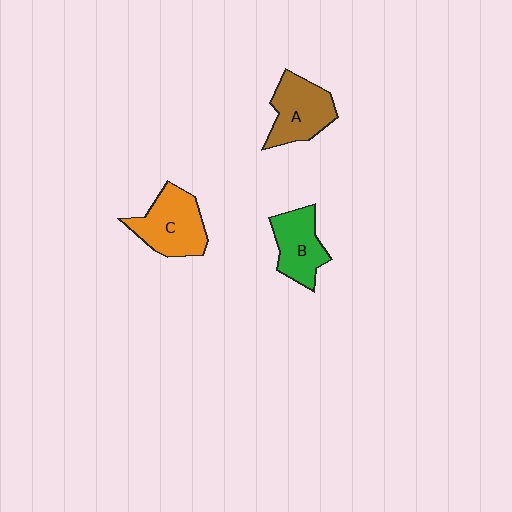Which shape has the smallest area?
Shape B (green).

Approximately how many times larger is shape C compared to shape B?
Approximately 1.2 times.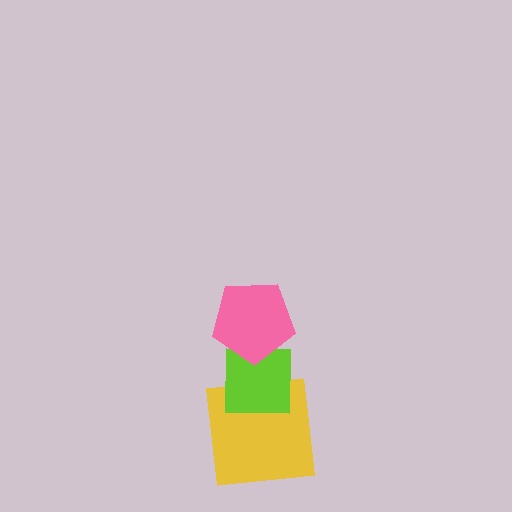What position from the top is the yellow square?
The yellow square is 3rd from the top.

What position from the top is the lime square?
The lime square is 2nd from the top.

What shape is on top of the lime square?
The pink pentagon is on top of the lime square.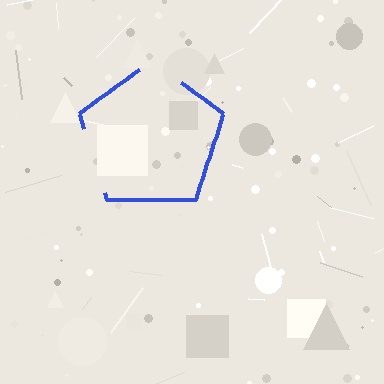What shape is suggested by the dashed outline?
The dashed outline suggests a pentagon.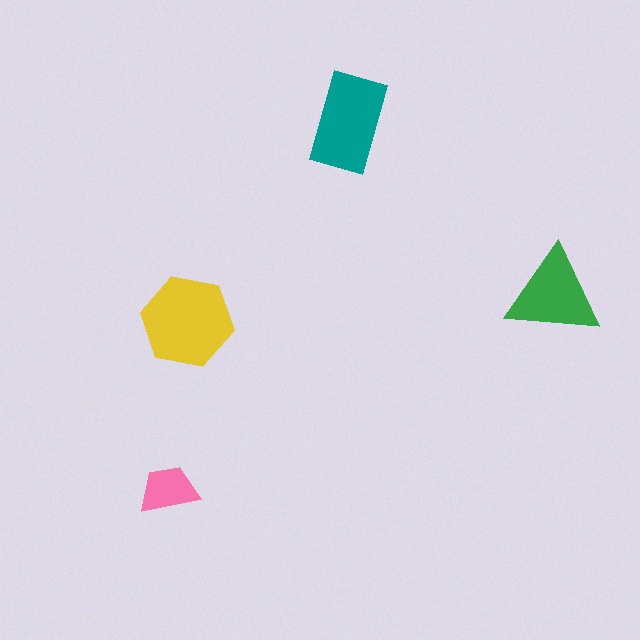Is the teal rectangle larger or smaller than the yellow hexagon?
Smaller.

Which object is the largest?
The yellow hexagon.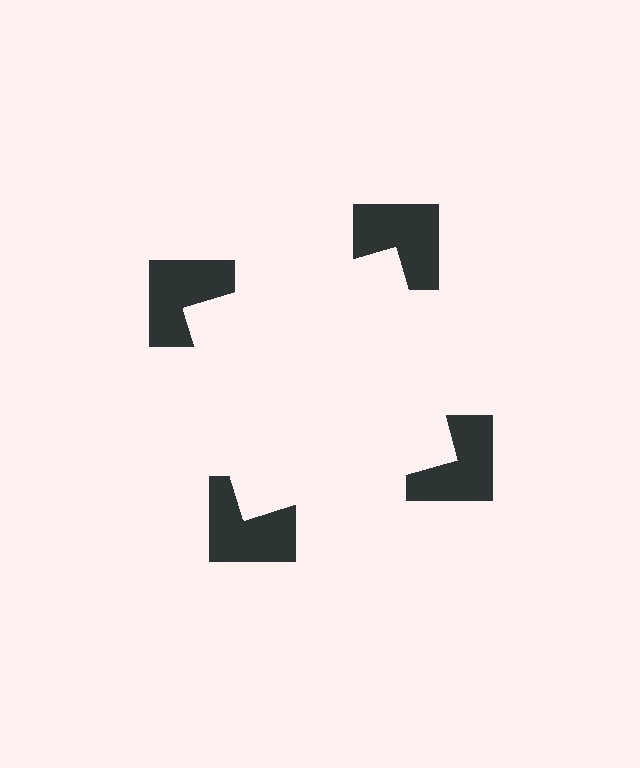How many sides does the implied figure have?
4 sides.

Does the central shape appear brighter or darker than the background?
It typically appears slightly brighter than the background, even though no actual brightness change is drawn.